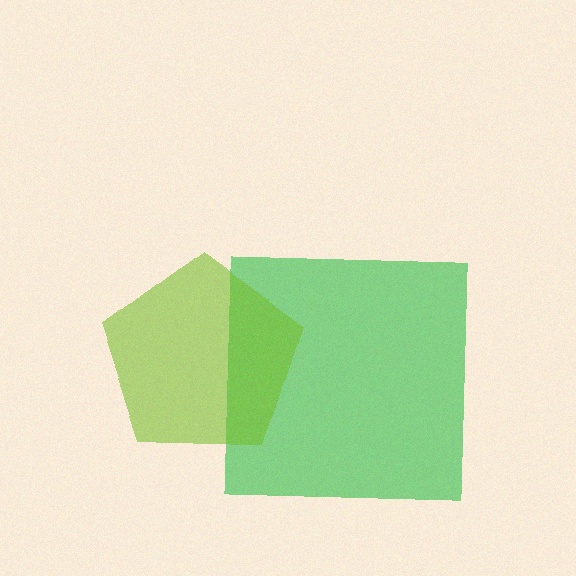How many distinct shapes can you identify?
There are 2 distinct shapes: a green square, a lime pentagon.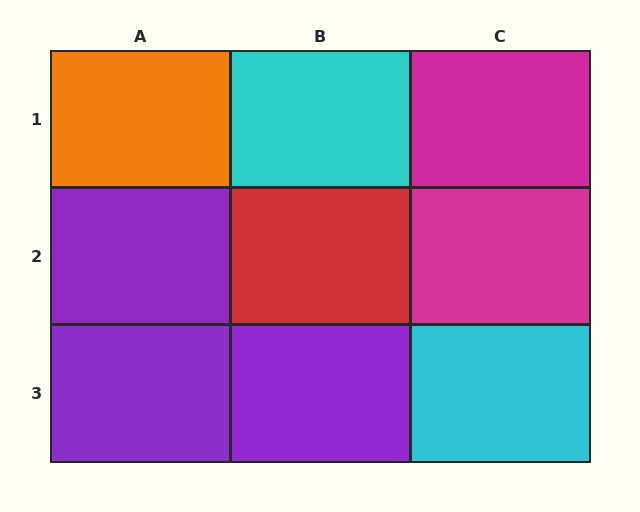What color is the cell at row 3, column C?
Cyan.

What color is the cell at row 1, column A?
Orange.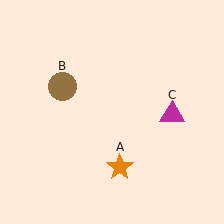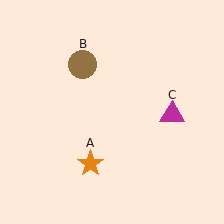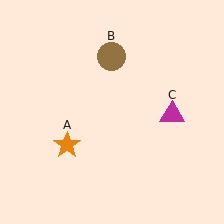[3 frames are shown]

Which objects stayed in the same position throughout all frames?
Magenta triangle (object C) remained stationary.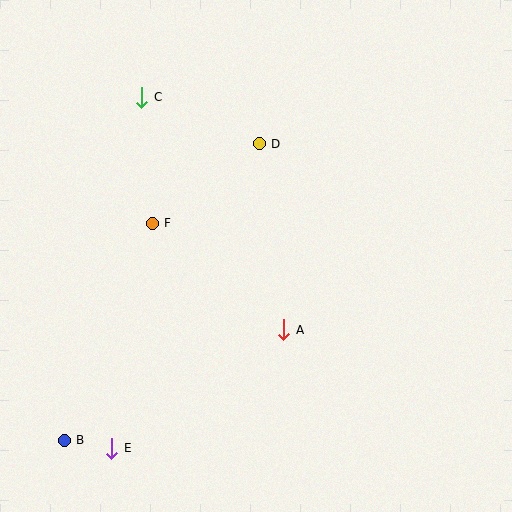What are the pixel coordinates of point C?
Point C is at (142, 97).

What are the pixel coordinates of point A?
Point A is at (284, 330).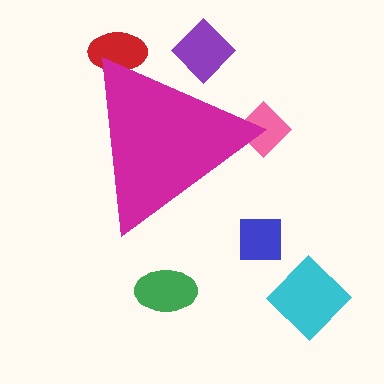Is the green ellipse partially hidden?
No, the green ellipse is fully visible.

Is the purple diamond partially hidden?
Yes, the purple diamond is partially hidden behind the magenta triangle.